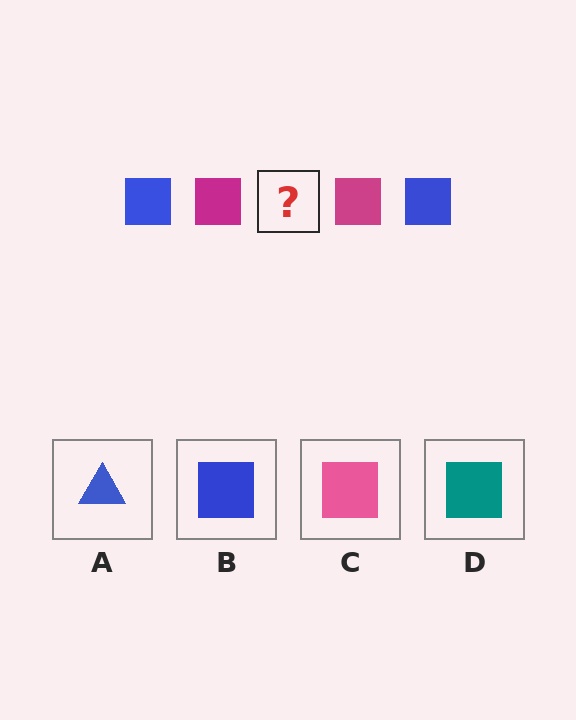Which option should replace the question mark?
Option B.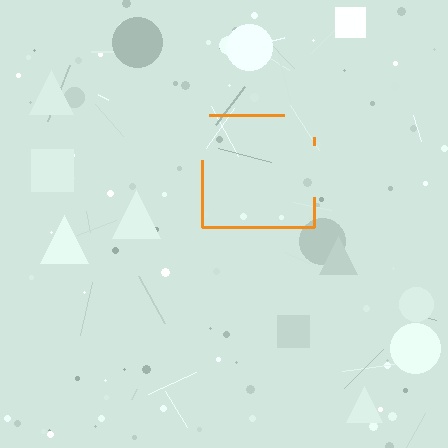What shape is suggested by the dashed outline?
The dashed outline suggests a square.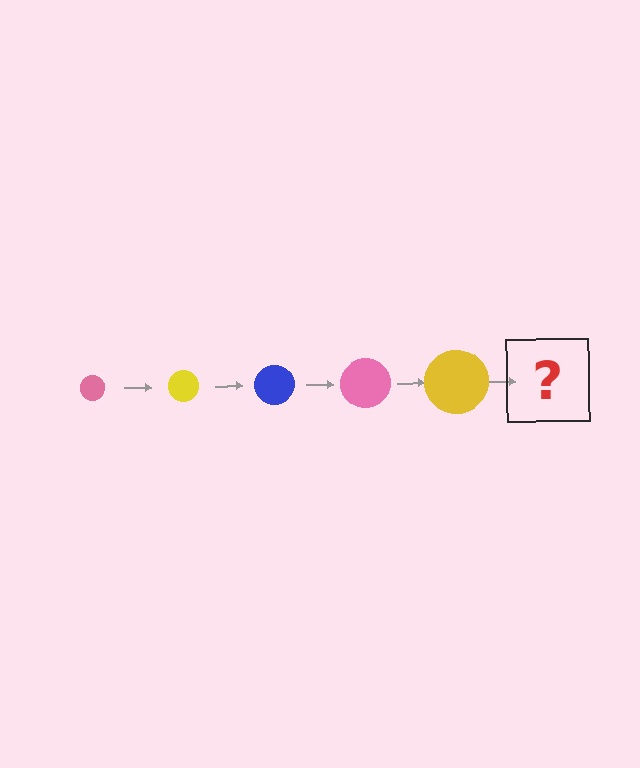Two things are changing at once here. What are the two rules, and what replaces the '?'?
The two rules are that the circle grows larger each step and the color cycles through pink, yellow, and blue. The '?' should be a blue circle, larger than the previous one.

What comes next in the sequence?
The next element should be a blue circle, larger than the previous one.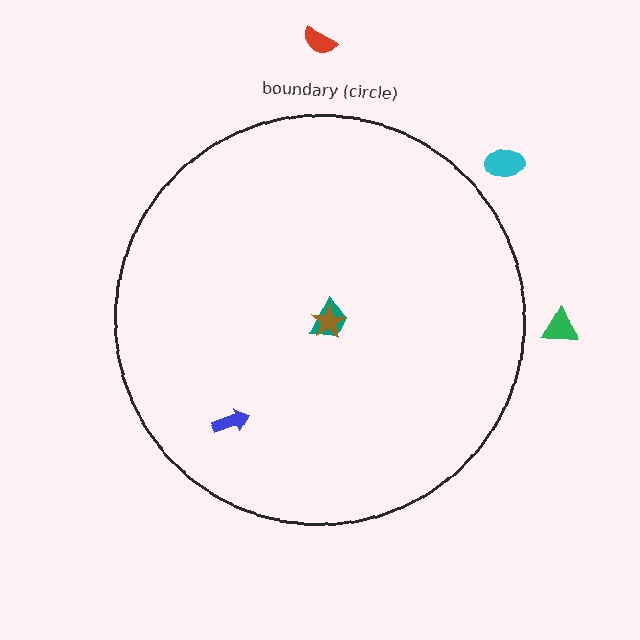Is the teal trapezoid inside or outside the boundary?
Inside.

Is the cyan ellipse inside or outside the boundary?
Outside.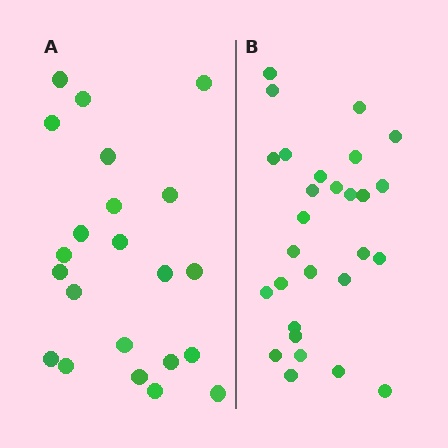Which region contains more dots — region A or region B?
Region B (the right region) has more dots.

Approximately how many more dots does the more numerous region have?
Region B has about 6 more dots than region A.